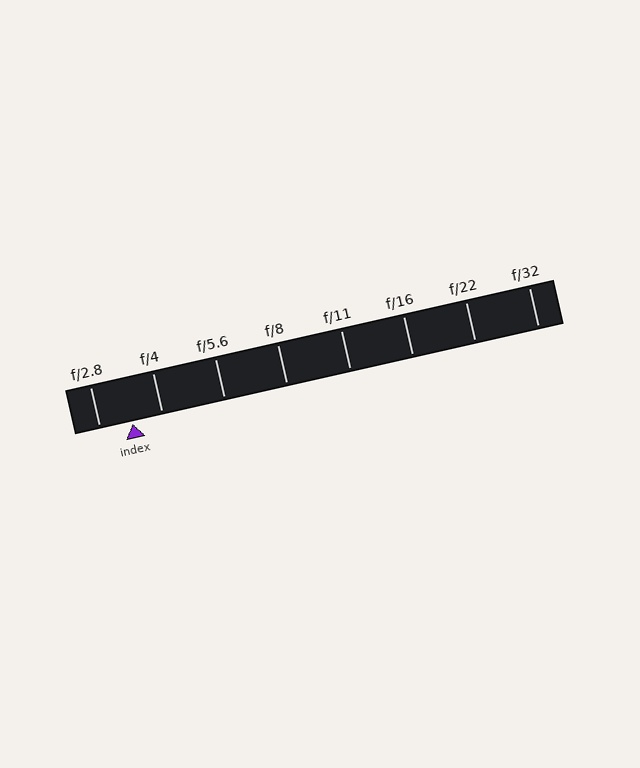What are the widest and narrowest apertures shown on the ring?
The widest aperture shown is f/2.8 and the narrowest is f/32.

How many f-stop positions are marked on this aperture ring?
There are 8 f-stop positions marked.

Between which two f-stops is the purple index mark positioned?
The index mark is between f/2.8 and f/4.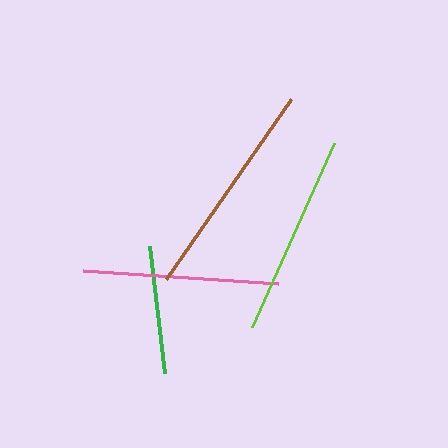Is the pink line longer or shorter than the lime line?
The lime line is longer than the pink line.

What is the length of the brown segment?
The brown segment is approximately 219 pixels long.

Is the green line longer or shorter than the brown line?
The brown line is longer than the green line.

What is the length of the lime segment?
The lime segment is approximately 201 pixels long.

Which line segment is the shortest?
The green line is the shortest at approximately 127 pixels.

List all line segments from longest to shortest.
From longest to shortest: brown, lime, pink, green.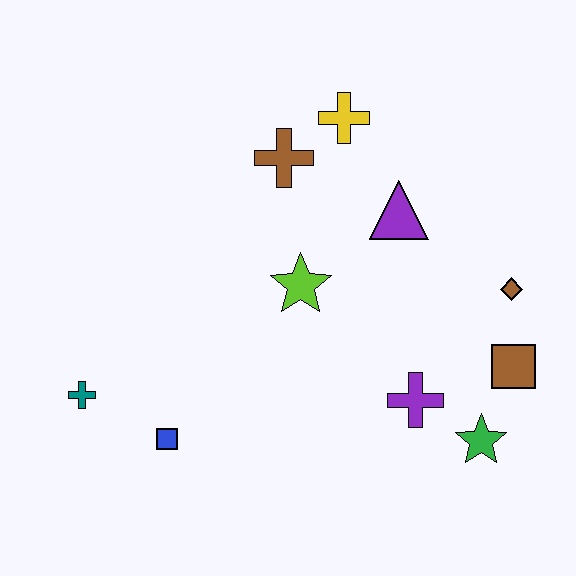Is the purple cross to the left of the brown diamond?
Yes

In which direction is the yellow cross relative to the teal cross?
The yellow cross is above the teal cross.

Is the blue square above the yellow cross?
No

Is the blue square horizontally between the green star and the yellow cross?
No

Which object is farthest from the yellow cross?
The teal cross is farthest from the yellow cross.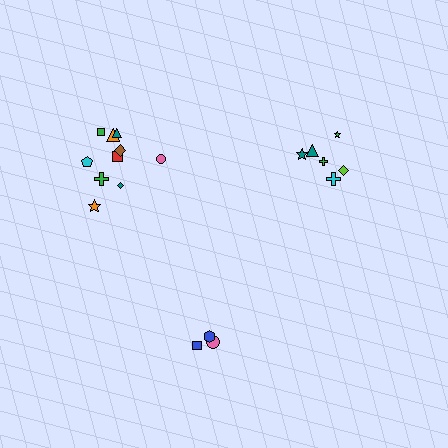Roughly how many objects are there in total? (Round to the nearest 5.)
Roughly 20 objects in total.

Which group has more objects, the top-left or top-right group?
The top-left group.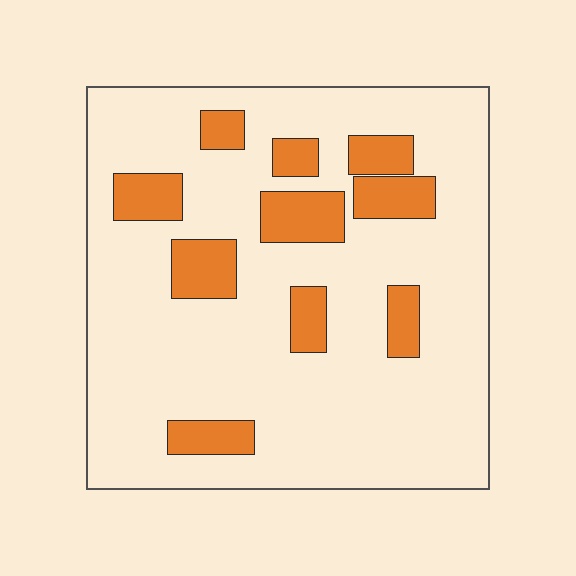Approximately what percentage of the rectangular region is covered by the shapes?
Approximately 20%.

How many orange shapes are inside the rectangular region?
10.